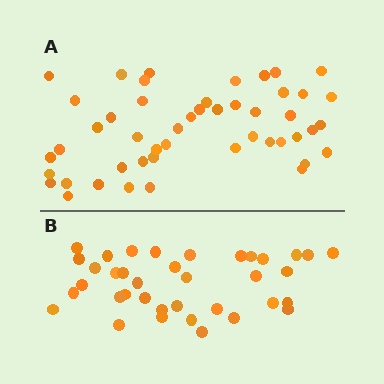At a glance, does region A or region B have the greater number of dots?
Region A (the top region) has more dots.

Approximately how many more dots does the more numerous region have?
Region A has roughly 12 or so more dots than region B.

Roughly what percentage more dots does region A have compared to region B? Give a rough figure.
About 30% more.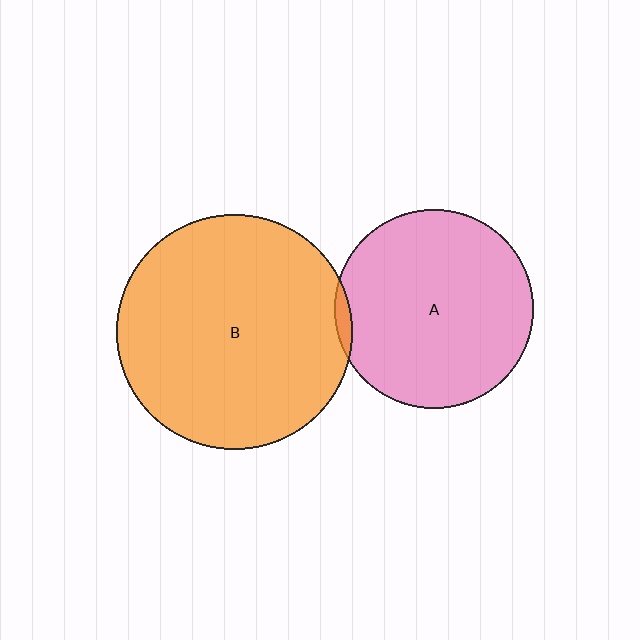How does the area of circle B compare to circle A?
Approximately 1.4 times.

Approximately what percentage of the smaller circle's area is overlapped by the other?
Approximately 5%.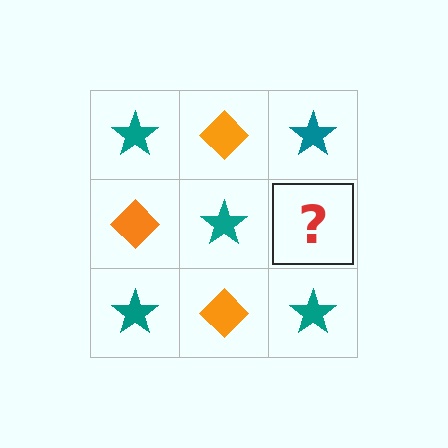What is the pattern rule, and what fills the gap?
The rule is that it alternates teal star and orange diamond in a checkerboard pattern. The gap should be filled with an orange diamond.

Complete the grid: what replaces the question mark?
The question mark should be replaced with an orange diamond.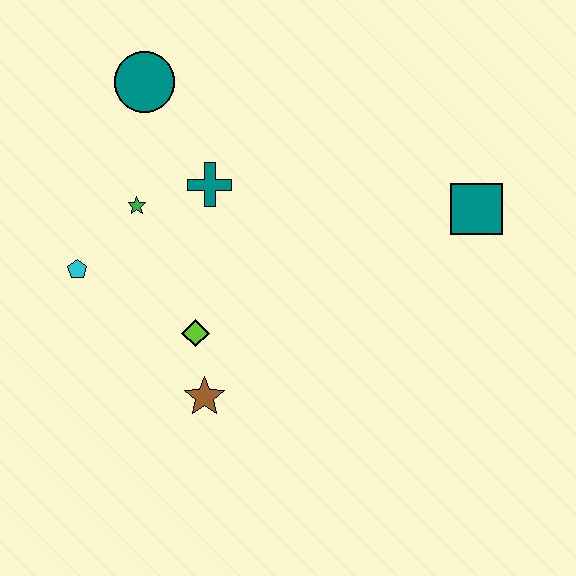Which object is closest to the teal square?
The teal cross is closest to the teal square.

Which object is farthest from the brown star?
The teal square is farthest from the brown star.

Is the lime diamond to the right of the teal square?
No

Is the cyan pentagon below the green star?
Yes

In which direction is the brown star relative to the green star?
The brown star is below the green star.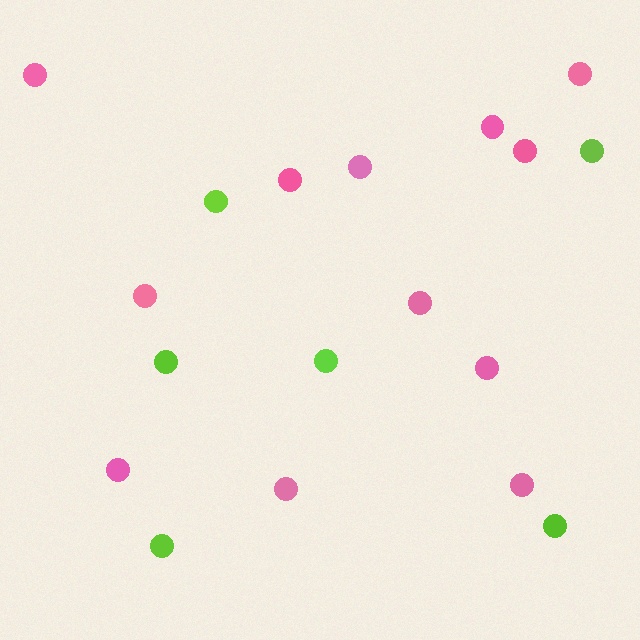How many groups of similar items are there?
There are 2 groups: one group of pink circles (12) and one group of lime circles (6).